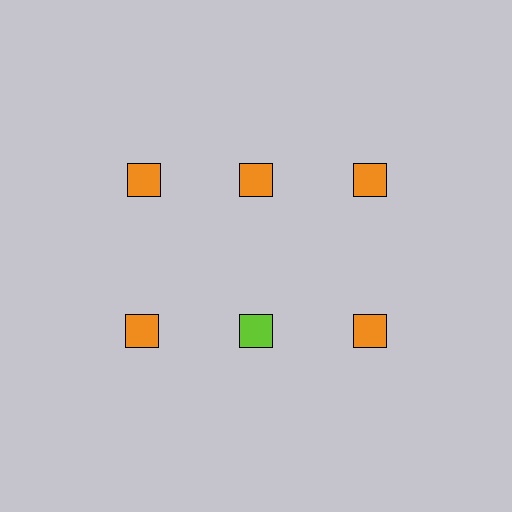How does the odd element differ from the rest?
It has a different color: lime instead of orange.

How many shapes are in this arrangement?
There are 6 shapes arranged in a grid pattern.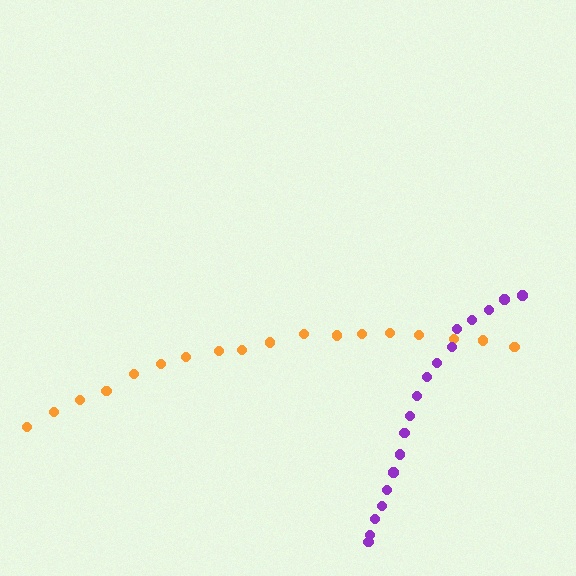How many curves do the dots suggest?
There are 2 distinct paths.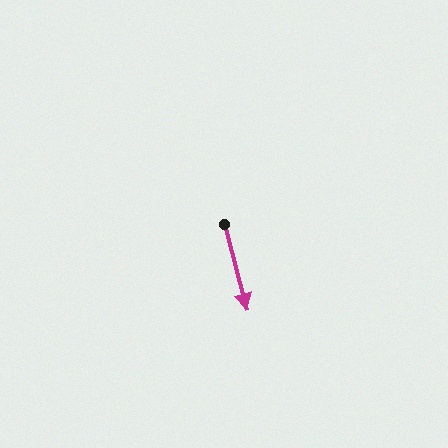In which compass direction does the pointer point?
South.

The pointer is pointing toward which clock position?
Roughly 5 o'clock.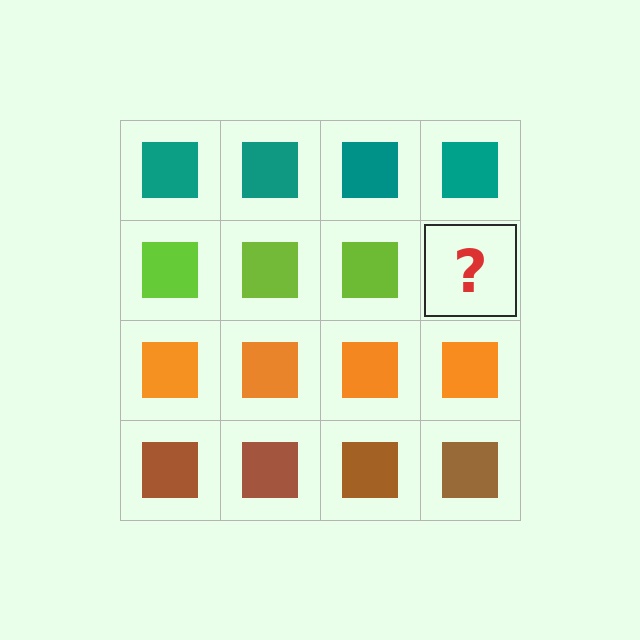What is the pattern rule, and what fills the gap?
The rule is that each row has a consistent color. The gap should be filled with a lime square.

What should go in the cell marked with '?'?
The missing cell should contain a lime square.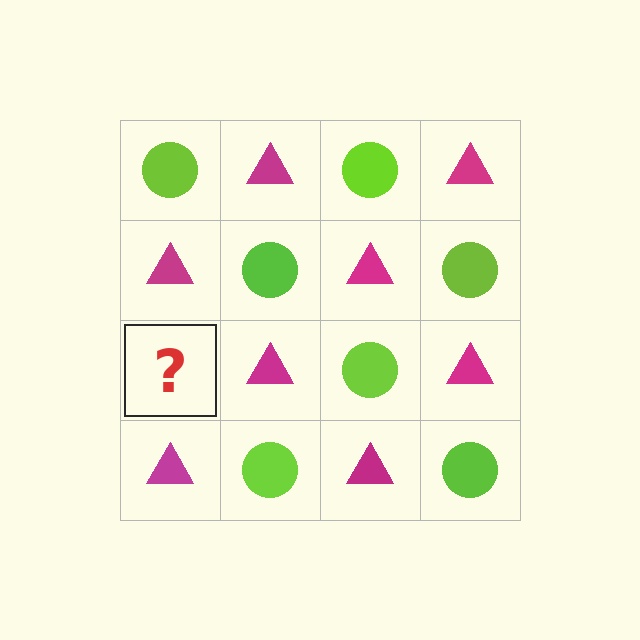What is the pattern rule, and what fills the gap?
The rule is that it alternates lime circle and magenta triangle in a checkerboard pattern. The gap should be filled with a lime circle.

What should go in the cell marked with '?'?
The missing cell should contain a lime circle.